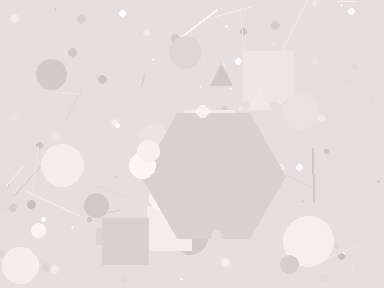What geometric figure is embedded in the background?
A hexagon is embedded in the background.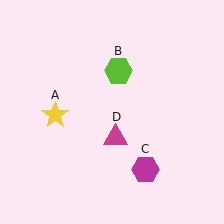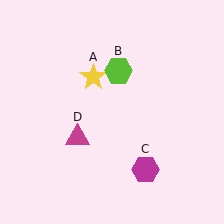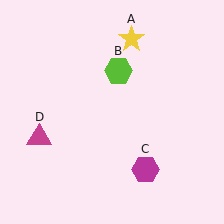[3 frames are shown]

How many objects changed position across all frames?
2 objects changed position: yellow star (object A), magenta triangle (object D).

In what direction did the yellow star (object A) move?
The yellow star (object A) moved up and to the right.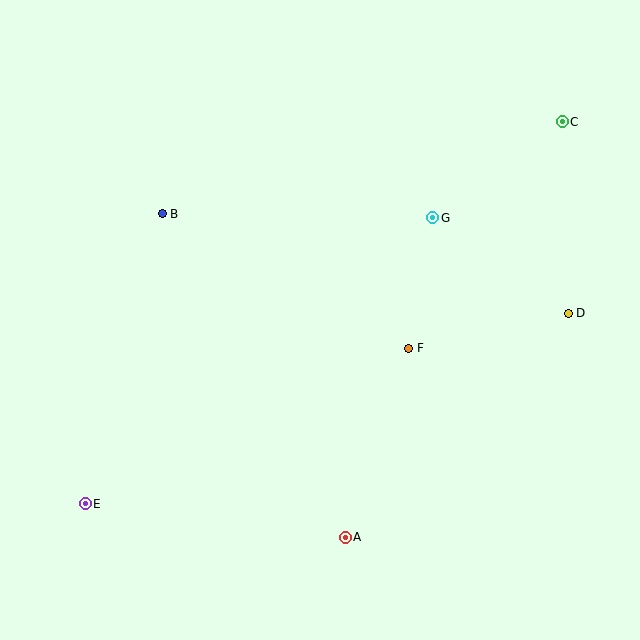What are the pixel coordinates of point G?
Point G is at (433, 218).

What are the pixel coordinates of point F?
Point F is at (409, 348).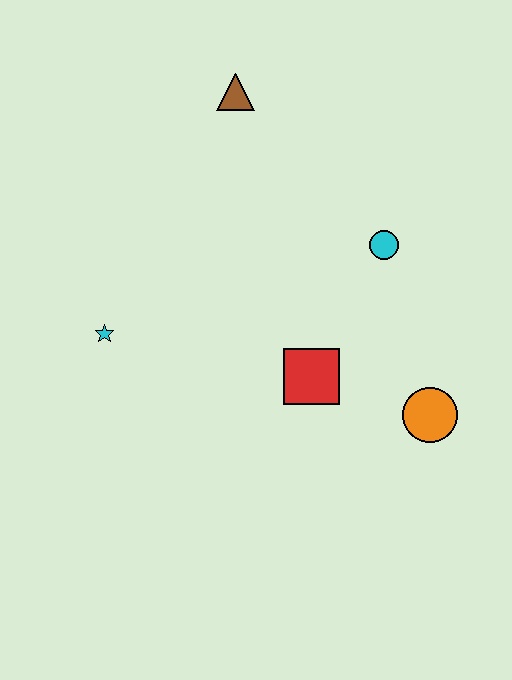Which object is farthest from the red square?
The brown triangle is farthest from the red square.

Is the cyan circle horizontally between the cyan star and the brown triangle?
No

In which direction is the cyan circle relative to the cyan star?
The cyan circle is to the right of the cyan star.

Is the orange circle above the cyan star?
No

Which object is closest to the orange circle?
The red square is closest to the orange circle.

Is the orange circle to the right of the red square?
Yes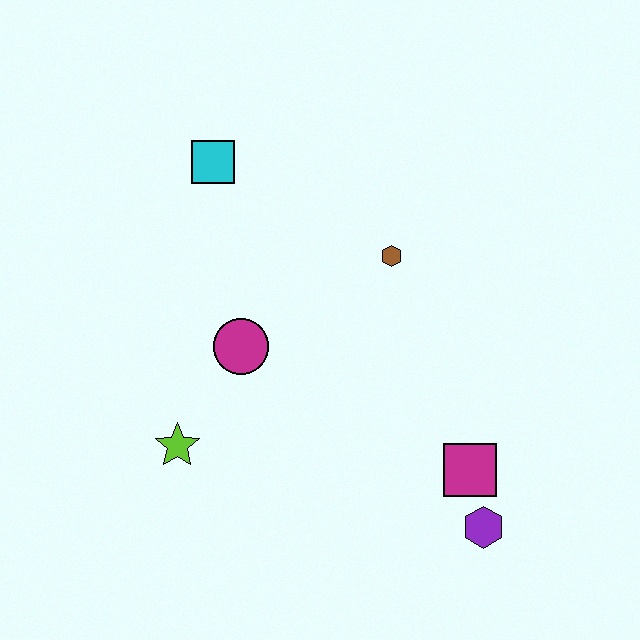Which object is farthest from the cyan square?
The purple hexagon is farthest from the cyan square.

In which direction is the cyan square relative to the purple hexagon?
The cyan square is above the purple hexagon.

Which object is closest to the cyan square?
The magenta circle is closest to the cyan square.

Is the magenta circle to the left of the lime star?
No